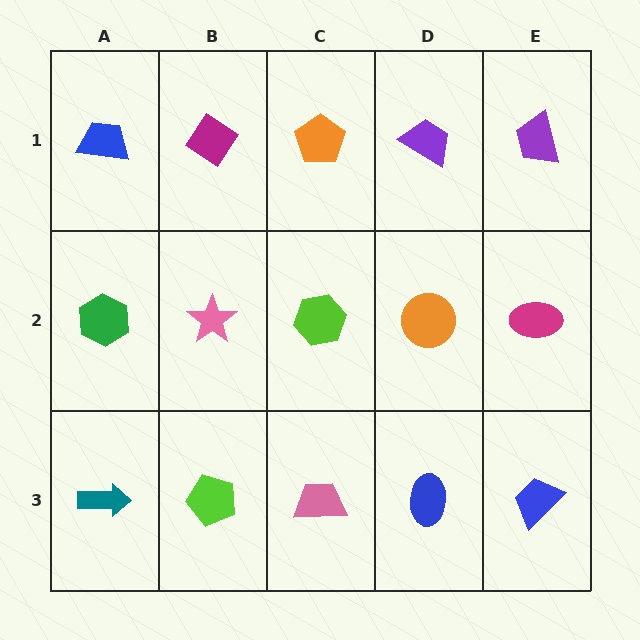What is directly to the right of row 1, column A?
A magenta diamond.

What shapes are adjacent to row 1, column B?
A pink star (row 2, column B), a blue trapezoid (row 1, column A), an orange pentagon (row 1, column C).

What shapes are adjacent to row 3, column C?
A lime hexagon (row 2, column C), a lime pentagon (row 3, column B), a blue ellipse (row 3, column D).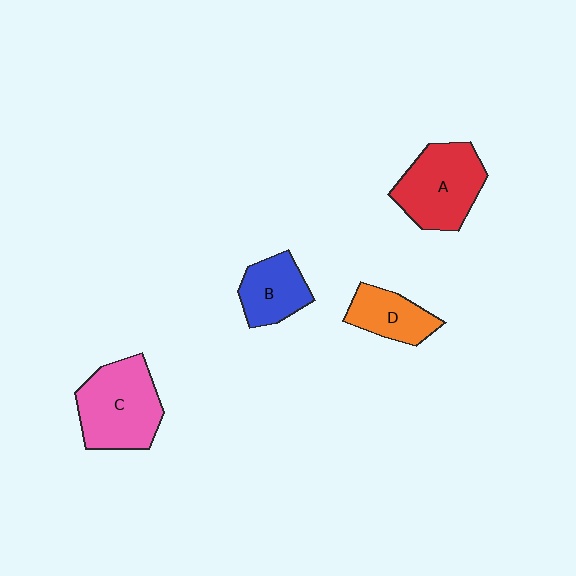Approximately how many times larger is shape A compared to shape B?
Approximately 1.6 times.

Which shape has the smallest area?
Shape D (orange).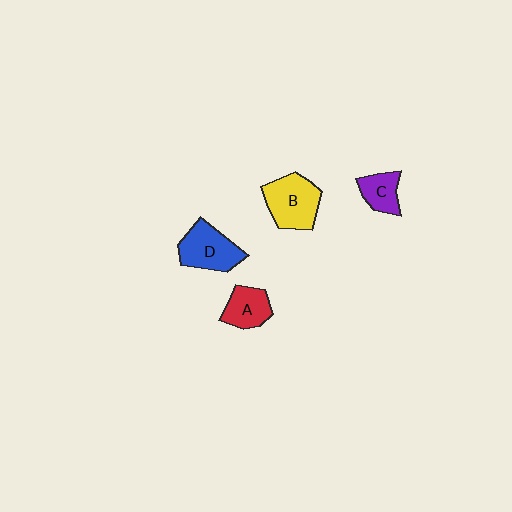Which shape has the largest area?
Shape B (yellow).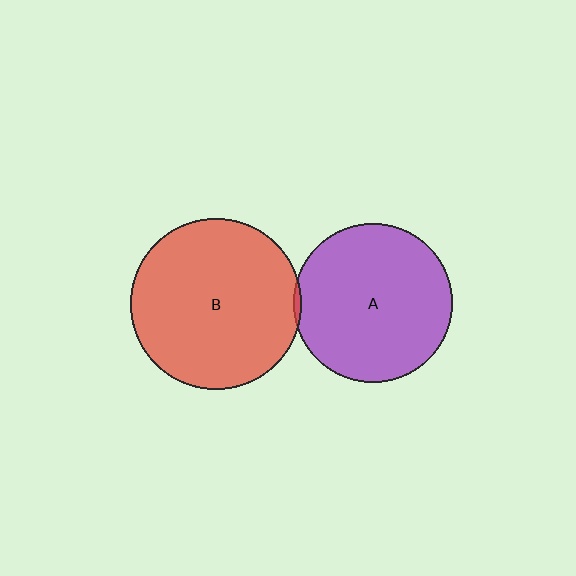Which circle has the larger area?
Circle B (red).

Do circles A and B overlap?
Yes.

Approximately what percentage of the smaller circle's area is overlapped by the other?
Approximately 5%.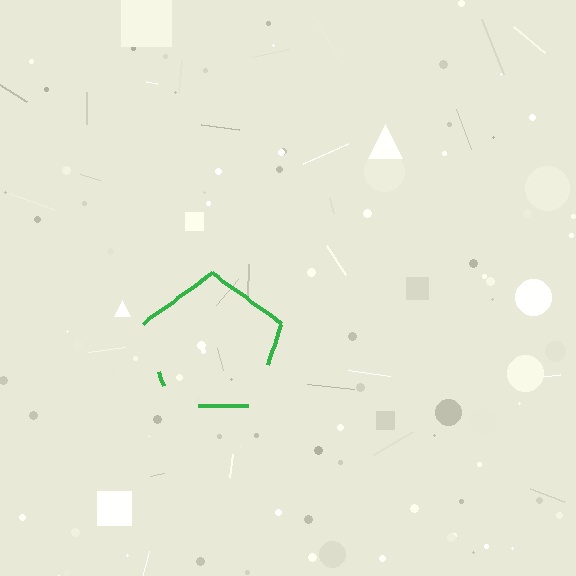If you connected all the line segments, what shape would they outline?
They would outline a pentagon.